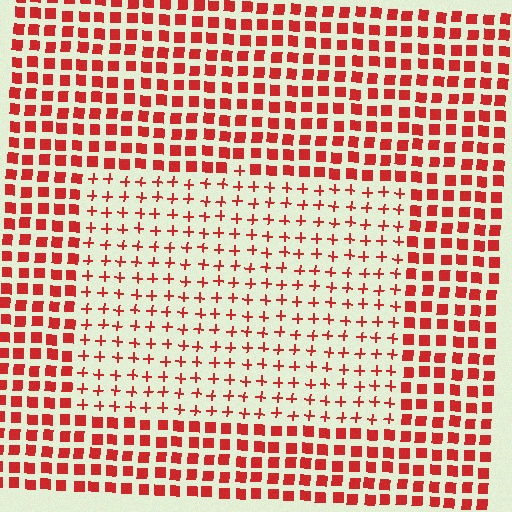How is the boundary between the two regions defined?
The boundary is defined by a change in element shape: plus signs inside vs. squares outside. All elements share the same color and spacing.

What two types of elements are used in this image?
The image uses plus signs inside the rectangle region and squares outside it.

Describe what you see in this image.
The image is filled with small red elements arranged in a uniform grid. A rectangle-shaped region contains plus signs, while the surrounding area contains squares. The boundary is defined purely by the change in element shape.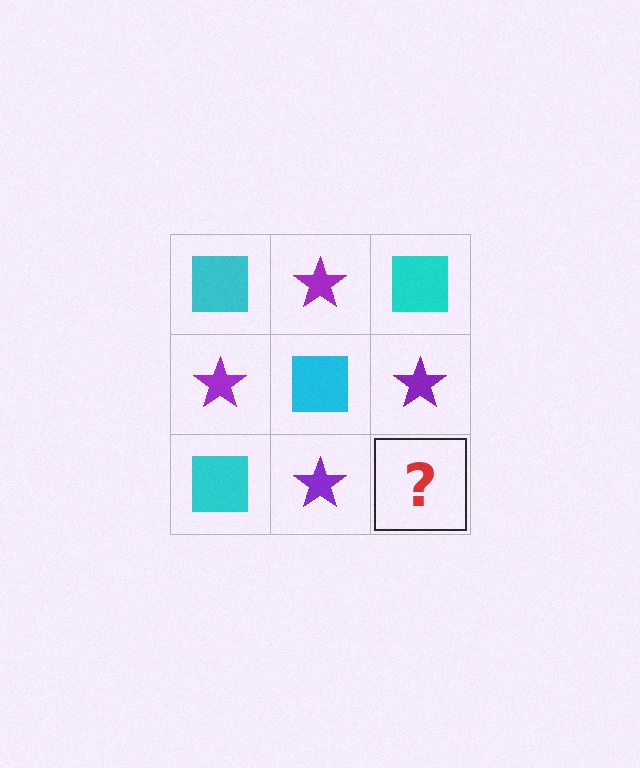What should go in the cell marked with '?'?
The missing cell should contain a cyan square.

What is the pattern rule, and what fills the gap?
The rule is that it alternates cyan square and purple star in a checkerboard pattern. The gap should be filled with a cyan square.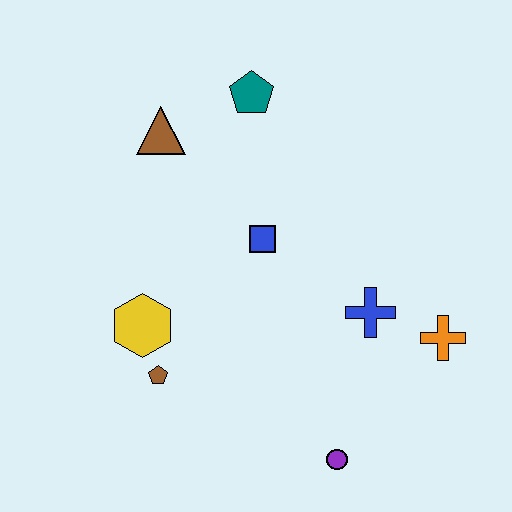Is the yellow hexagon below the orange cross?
No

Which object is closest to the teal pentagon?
The brown triangle is closest to the teal pentagon.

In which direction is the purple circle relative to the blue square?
The purple circle is below the blue square.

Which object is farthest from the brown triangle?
The purple circle is farthest from the brown triangle.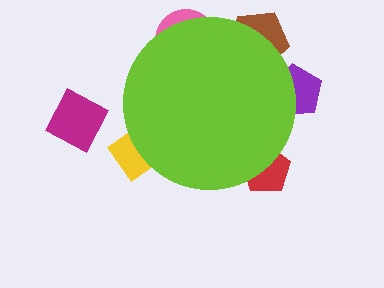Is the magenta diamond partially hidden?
No, the magenta diamond is fully visible.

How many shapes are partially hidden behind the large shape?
5 shapes are partially hidden.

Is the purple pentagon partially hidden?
Yes, the purple pentagon is partially hidden behind the lime circle.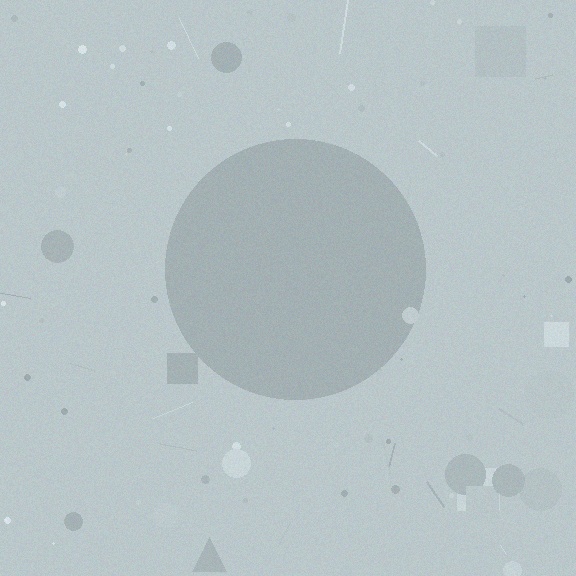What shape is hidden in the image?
A circle is hidden in the image.